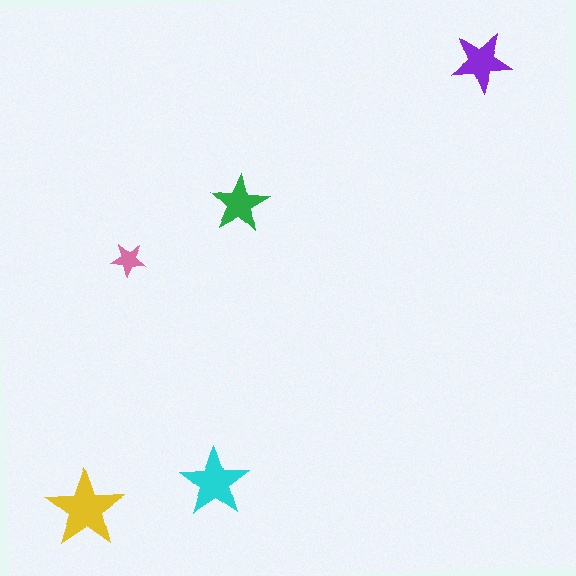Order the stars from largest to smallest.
the yellow one, the cyan one, the purple one, the green one, the pink one.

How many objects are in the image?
There are 5 objects in the image.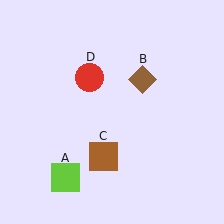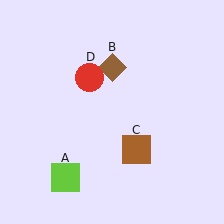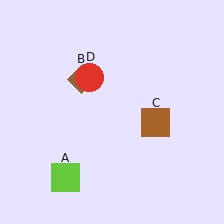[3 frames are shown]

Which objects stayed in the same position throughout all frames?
Lime square (object A) and red circle (object D) remained stationary.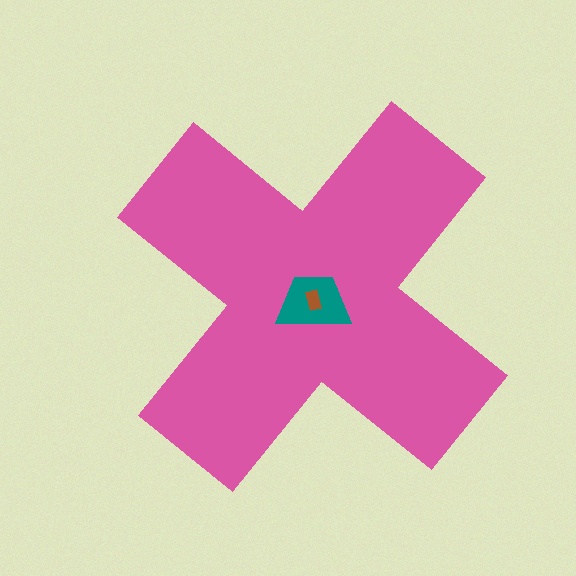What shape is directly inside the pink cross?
The teal trapezoid.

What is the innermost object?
The brown rectangle.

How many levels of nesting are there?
3.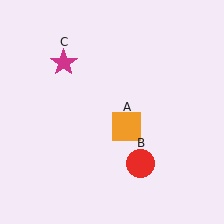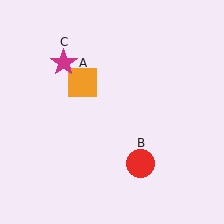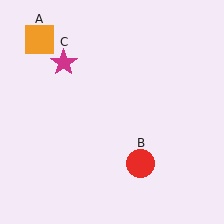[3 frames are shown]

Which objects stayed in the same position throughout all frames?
Red circle (object B) and magenta star (object C) remained stationary.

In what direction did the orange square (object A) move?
The orange square (object A) moved up and to the left.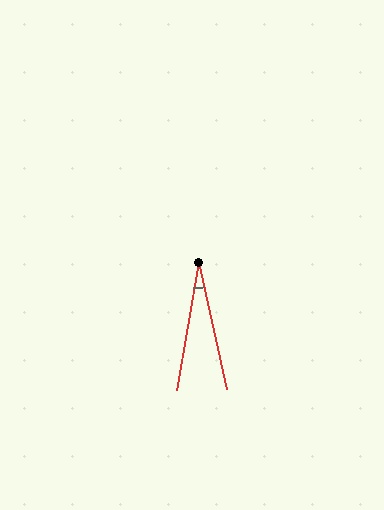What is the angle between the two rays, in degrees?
Approximately 22 degrees.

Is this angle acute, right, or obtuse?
It is acute.